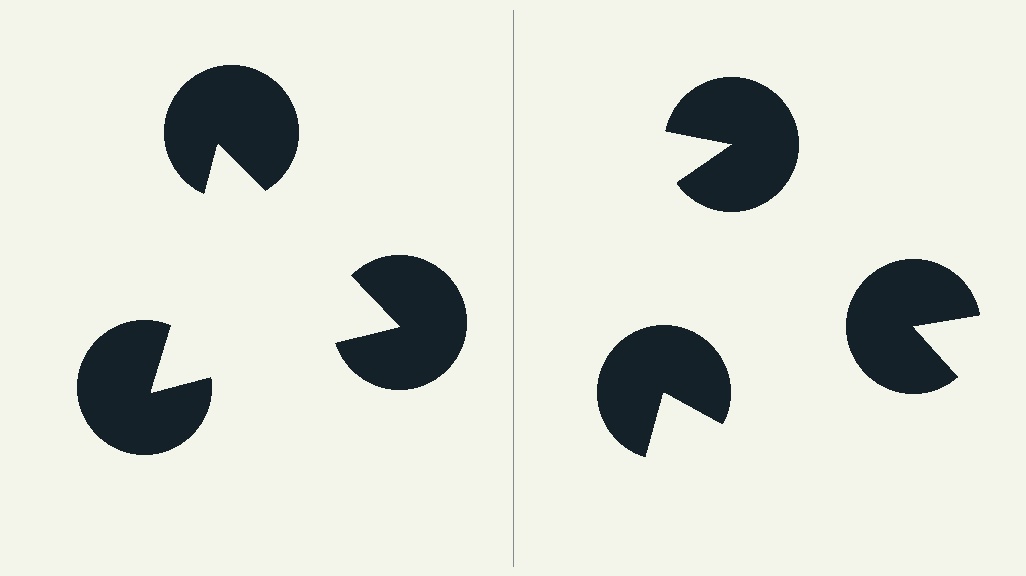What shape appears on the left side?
An illusory triangle.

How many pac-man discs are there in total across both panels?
6 — 3 on each side.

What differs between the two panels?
The pac-man discs are positioned identically on both sides; only the wedge orientations differ. On the left they align to a triangle; on the right they are misaligned.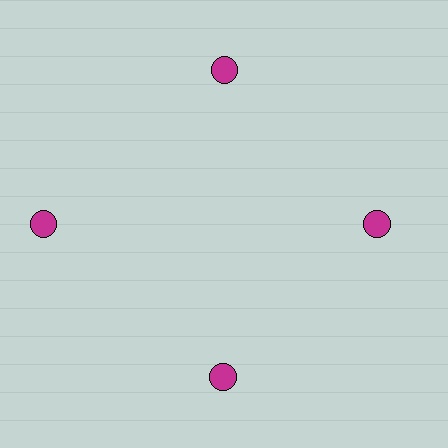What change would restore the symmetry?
The symmetry would be restored by moving it inward, back onto the ring so that all 4 circles sit at equal angles and equal distance from the center.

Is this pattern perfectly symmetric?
No. The 4 magenta circles are arranged in a ring, but one element near the 9 o'clock position is pushed outward from the center, breaking the 4-fold rotational symmetry.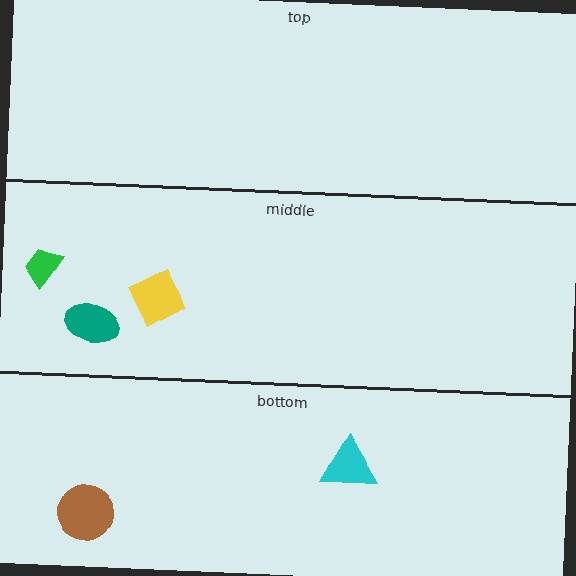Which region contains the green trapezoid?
The middle region.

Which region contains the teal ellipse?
The middle region.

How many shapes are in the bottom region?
2.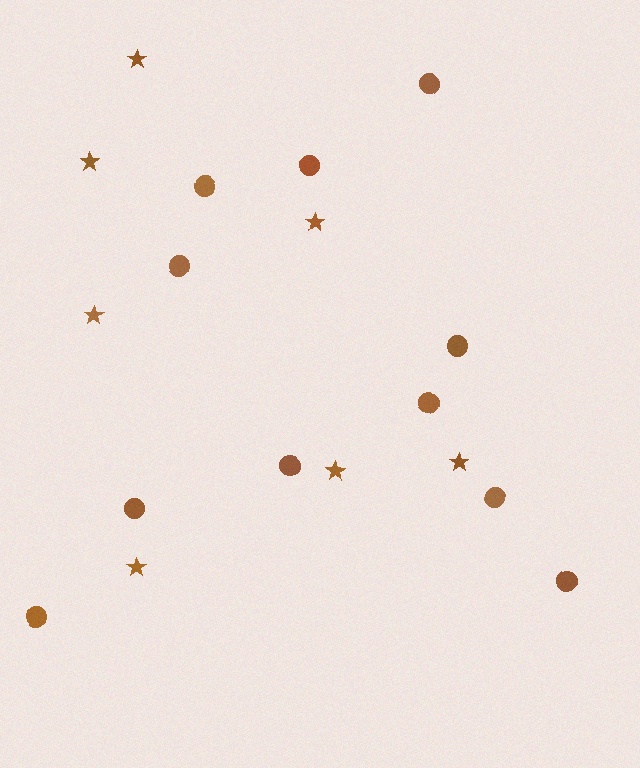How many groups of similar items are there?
There are 2 groups: one group of circles (11) and one group of stars (7).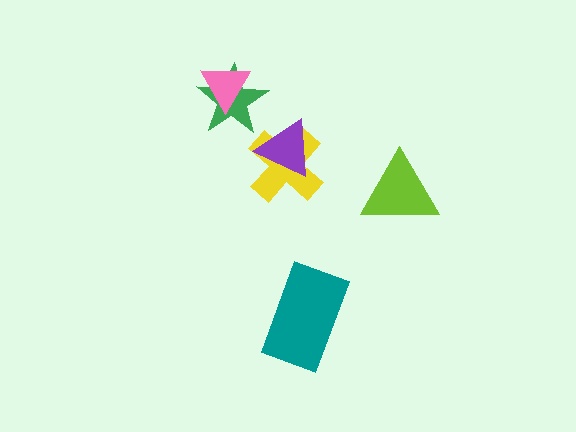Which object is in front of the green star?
The pink triangle is in front of the green star.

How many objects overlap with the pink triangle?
1 object overlaps with the pink triangle.